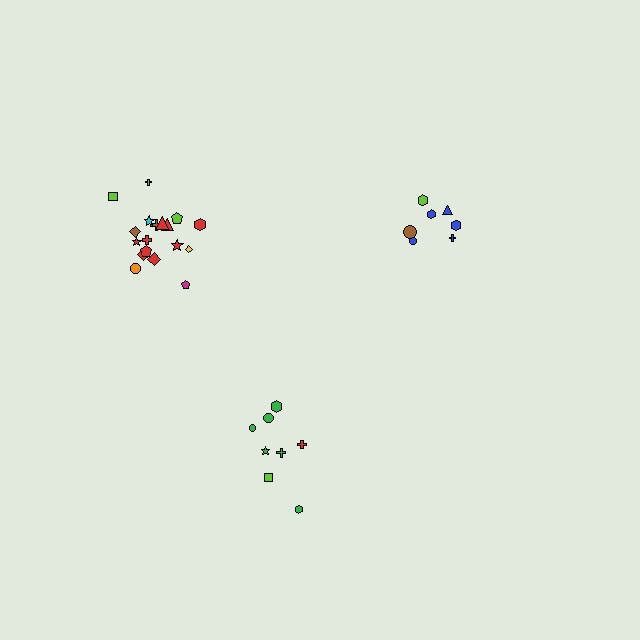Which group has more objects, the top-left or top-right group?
The top-left group.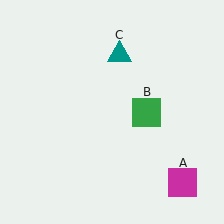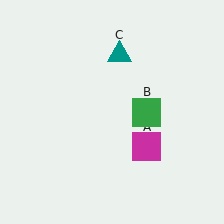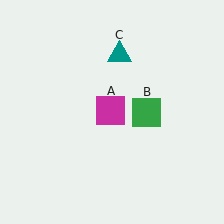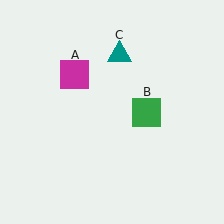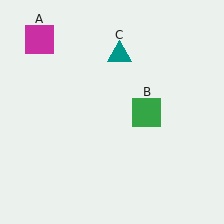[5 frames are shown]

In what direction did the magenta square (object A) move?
The magenta square (object A) moved up and to the left.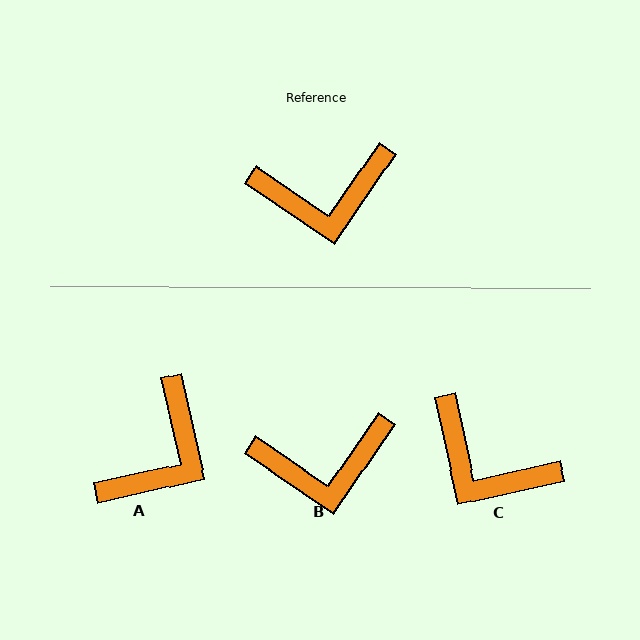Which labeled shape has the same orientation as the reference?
B.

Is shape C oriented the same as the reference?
No, it is off by about 43 degrees.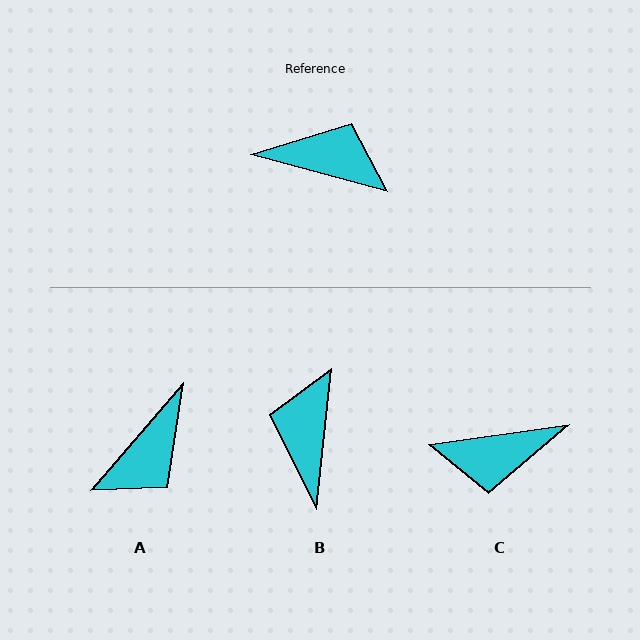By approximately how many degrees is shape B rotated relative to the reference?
Approximately 99 degrees counter-clockwise.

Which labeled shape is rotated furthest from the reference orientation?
C, about 157 degrees away.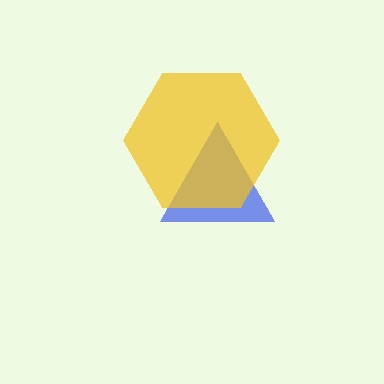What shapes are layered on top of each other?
The layered shapes are: a blue triangle, a yellow hexagon.